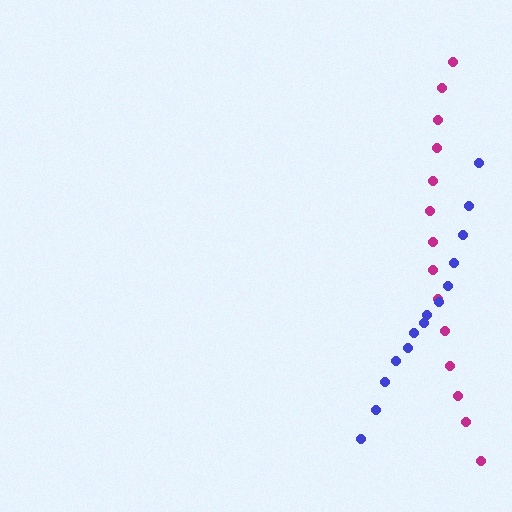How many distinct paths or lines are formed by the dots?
There are 2 distinct paths.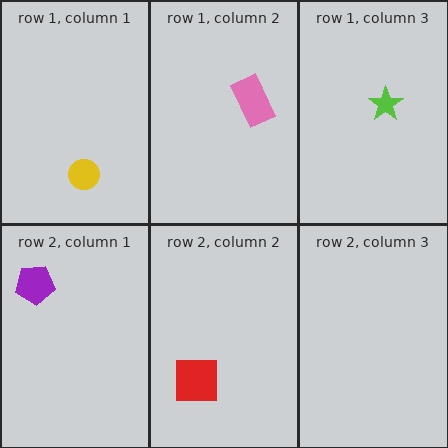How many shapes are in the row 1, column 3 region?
1.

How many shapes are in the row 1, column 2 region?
1.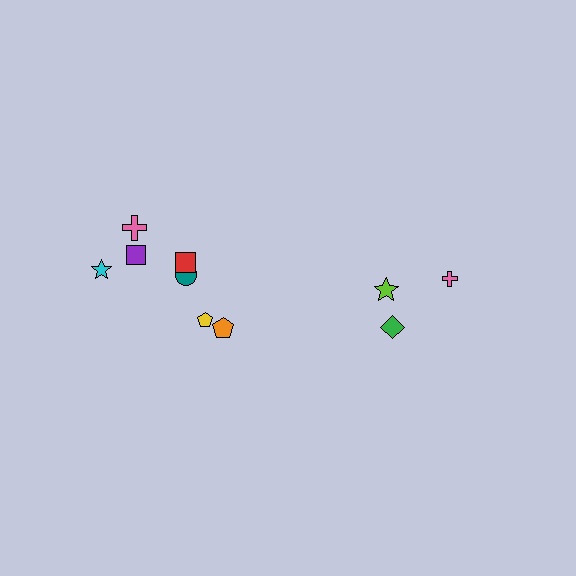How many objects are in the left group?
There are 7 objects.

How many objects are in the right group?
There are 3 objects.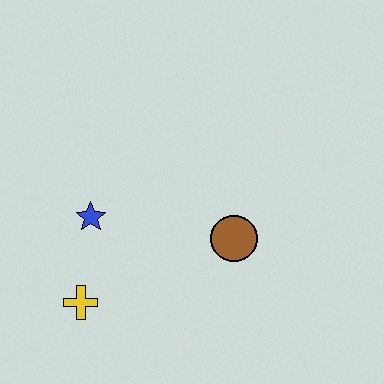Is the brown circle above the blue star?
No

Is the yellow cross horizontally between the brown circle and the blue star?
No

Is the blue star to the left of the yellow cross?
No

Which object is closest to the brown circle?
The blue star is closest to the brown circle.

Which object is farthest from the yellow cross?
The brown circle is farthest from the yellow cross.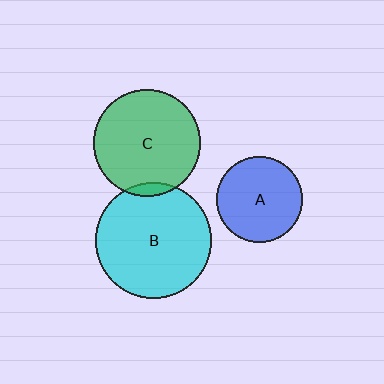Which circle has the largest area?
Circle B (cyan).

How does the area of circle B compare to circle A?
Approximately 1.8 times.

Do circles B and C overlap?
Yes.